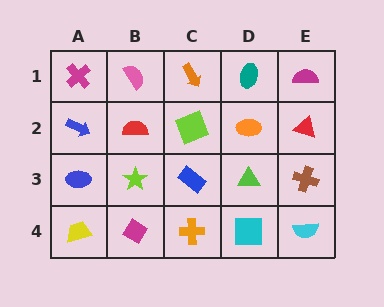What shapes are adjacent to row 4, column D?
A lime triangle (row 3, column D), an orange cross (row 4, column C), a cyan semicircle (row 4, column E).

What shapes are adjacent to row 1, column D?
An orange ellipse (row 2, column D), an orange arrow (row 1, column C), a magenta semicircle (row 1, column E).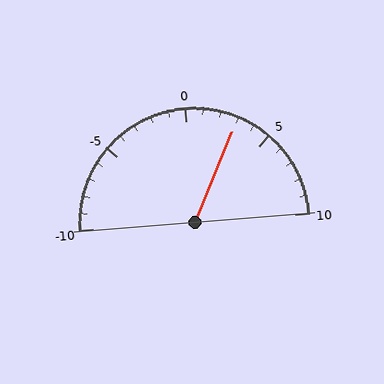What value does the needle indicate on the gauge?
The needle indicates approximately 3.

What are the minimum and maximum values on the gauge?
The gauge ranges from -10 to 10.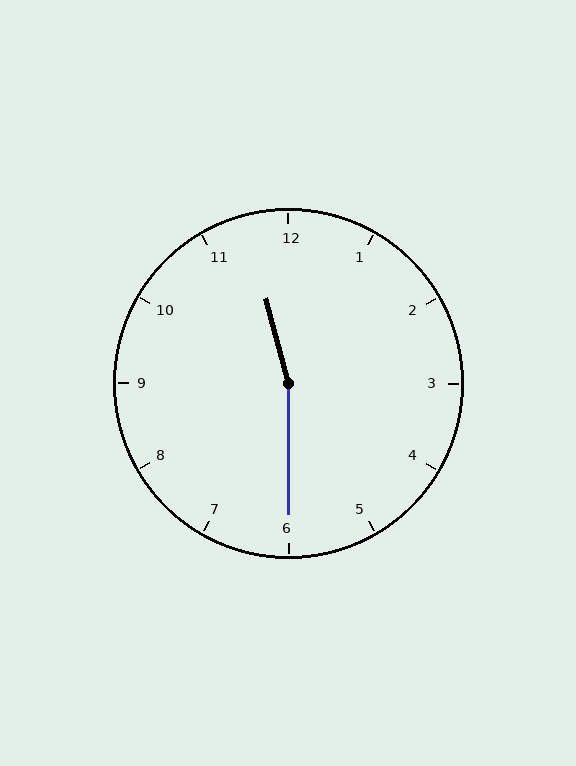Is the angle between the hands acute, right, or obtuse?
It is obtuse.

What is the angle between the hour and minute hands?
Approximately 165 degrees.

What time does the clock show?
11:30.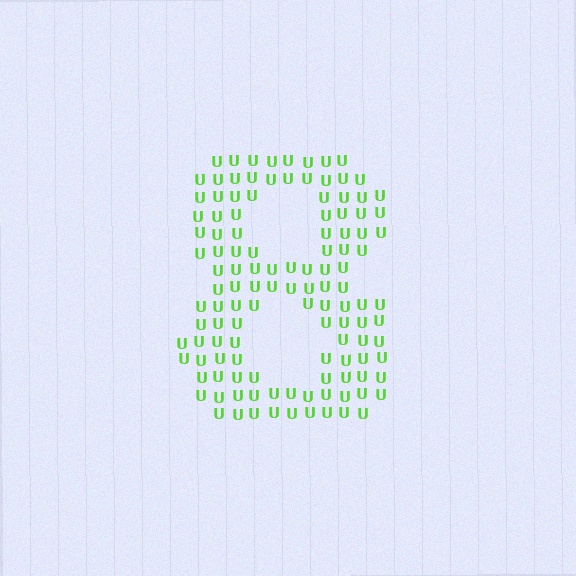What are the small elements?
The small elements are letter U's.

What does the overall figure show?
The overall figure shows the digit 8.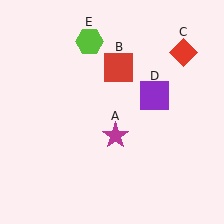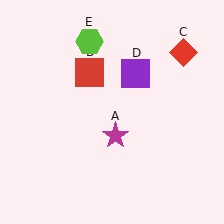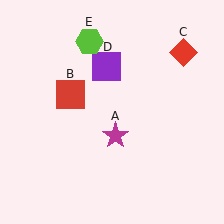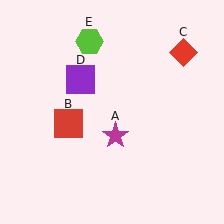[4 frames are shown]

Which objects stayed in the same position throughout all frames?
Magenta star (object A) and red diamond (object C) and lime hexagon (object E) remained stationary.